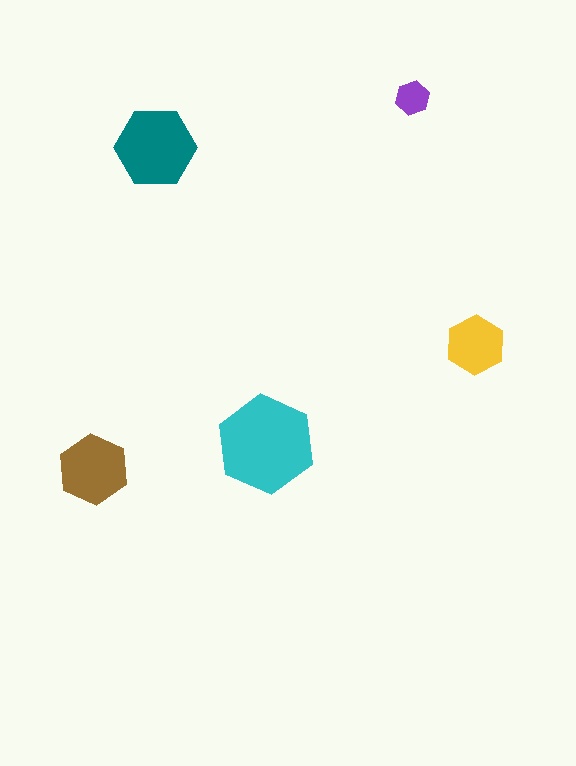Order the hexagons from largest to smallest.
the cyan one, the teal one, the brown one, the yellow one, the purple one.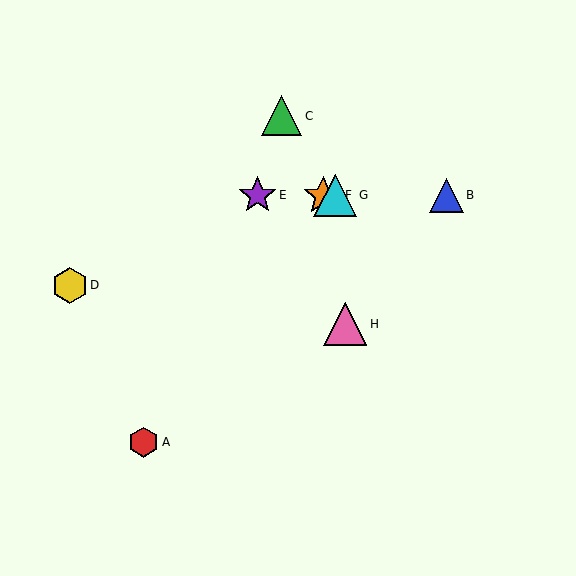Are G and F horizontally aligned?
Yes, both are at y≈195.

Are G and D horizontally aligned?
No, G is at y≈195 and D is at y≈285.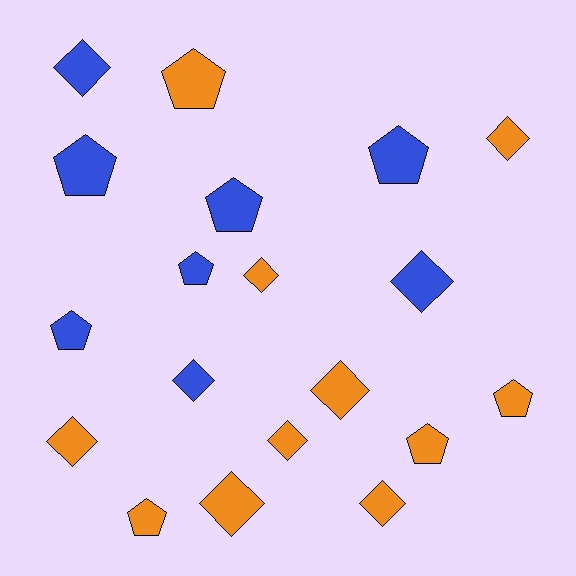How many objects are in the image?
There are 19 objects.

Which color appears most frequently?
Orange, with 11 objects.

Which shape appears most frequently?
Diamond, with 10 objects.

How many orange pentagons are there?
There are 4 orange pentagons.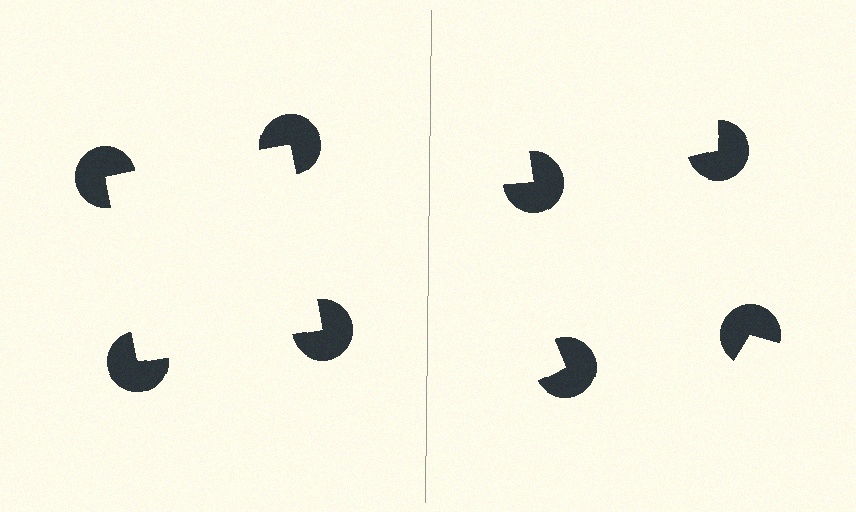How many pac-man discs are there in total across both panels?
8 — 4 on each side.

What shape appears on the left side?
An illusory square.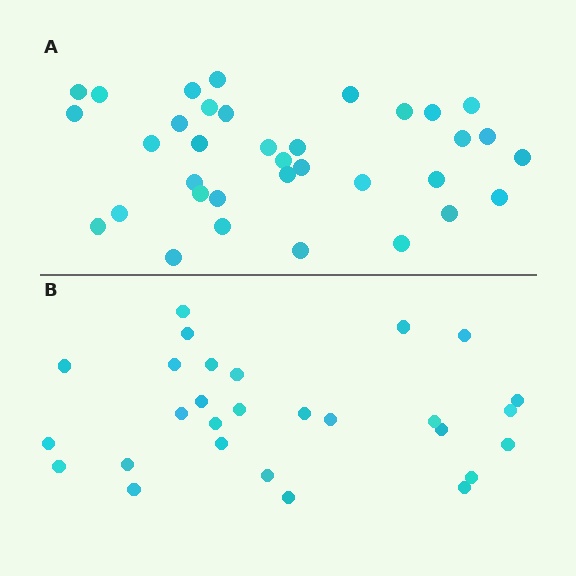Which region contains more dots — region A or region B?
Region A (the top region) has more dots.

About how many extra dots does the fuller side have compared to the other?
Region A has roughly 8 or so more dots than region B.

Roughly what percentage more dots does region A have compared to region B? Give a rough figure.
About 25% more.